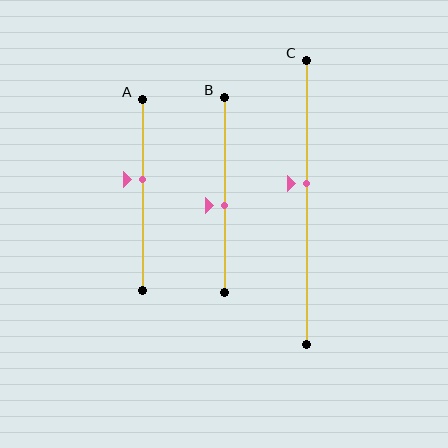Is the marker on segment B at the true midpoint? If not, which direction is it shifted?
No, the marker on segment B is shifted downward by about 5% of the segment length.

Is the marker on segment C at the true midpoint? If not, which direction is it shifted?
No, the marker on segment C is shifted upward by about 7% of the segment length.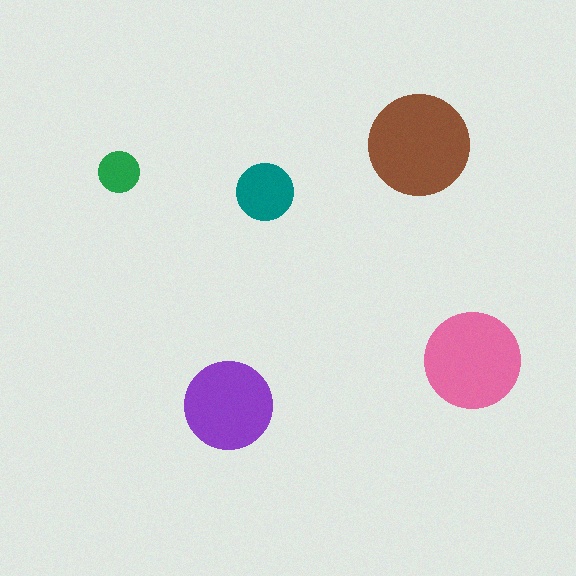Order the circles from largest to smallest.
the brown one, the pink one, the purple one, the teal one, the green one.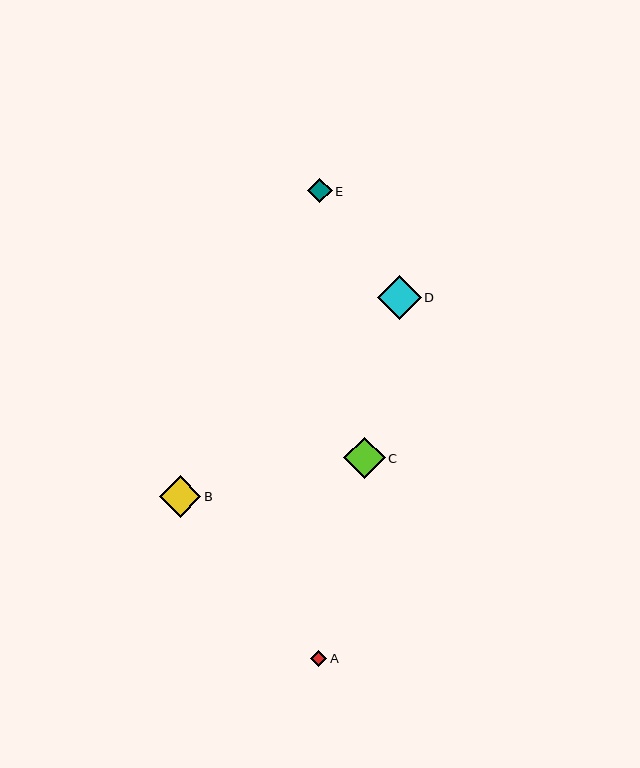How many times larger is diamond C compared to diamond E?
Diamond C is approximately 1.7 times the size of diamond E.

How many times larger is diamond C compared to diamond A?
Diamond C is approximately 2.6 times the size of diamond A.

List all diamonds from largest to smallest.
From largest to smallest: D, B, C, E, A.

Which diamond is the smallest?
Diamond A is the smallest with a size of approximately 16 pixels.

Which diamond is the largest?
Diamond D is the largest with a size of approximately 44 pixels.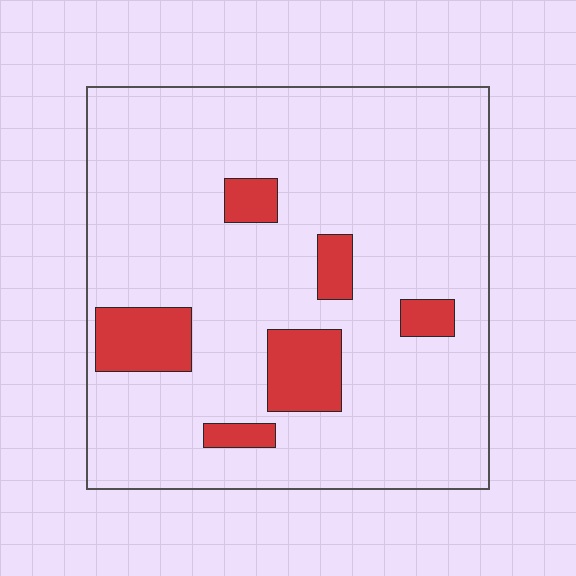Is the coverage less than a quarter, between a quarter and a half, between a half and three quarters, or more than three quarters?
Less than a quarter.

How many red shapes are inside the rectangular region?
6.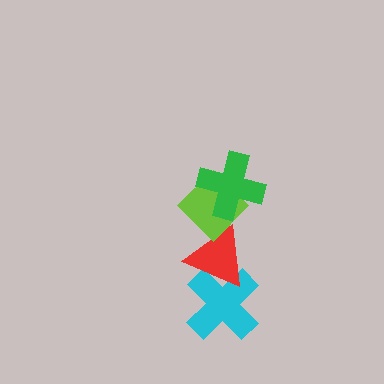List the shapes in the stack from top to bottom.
From top to bottom: the green cross, the lime diamond, the red triangle, the cyan cross.